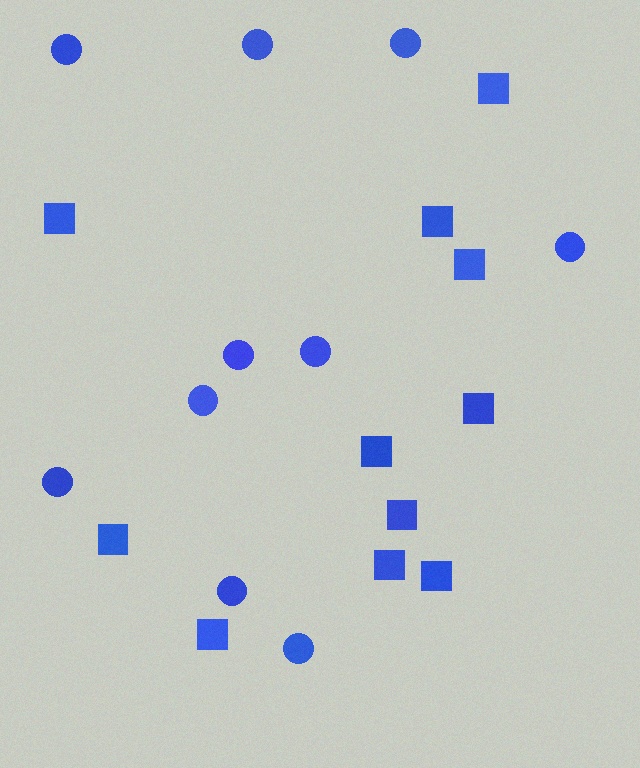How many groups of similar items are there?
There are 2 groups: one group of squares (11) and one group of circles (10).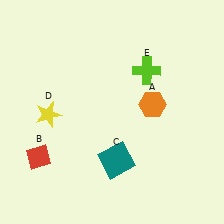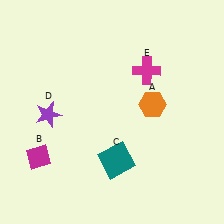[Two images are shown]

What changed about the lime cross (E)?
In Image 1, E is lime. In Image 2, it changed to magenta.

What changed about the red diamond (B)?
In Image 1, B is red. In Image 2, it changed to magenta.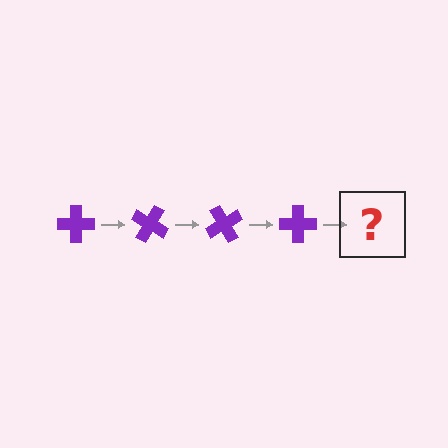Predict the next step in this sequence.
The next step is a purple cross rotated 120 degrees.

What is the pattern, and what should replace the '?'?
The pattern is that the cross rotates 30 degrees each step. The '?' should be a purple cross rotated 120 degrees.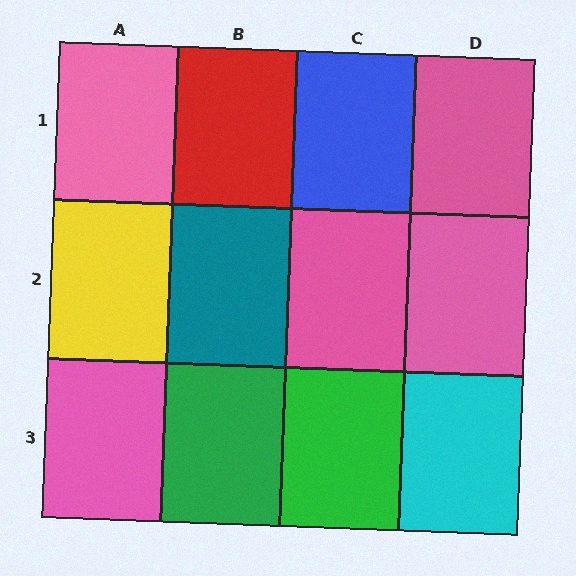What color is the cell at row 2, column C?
Pink.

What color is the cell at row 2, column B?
Teal.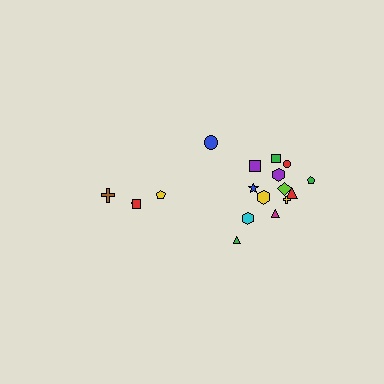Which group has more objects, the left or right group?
The right group.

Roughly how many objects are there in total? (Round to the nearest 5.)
Roughly 20 objects in total.